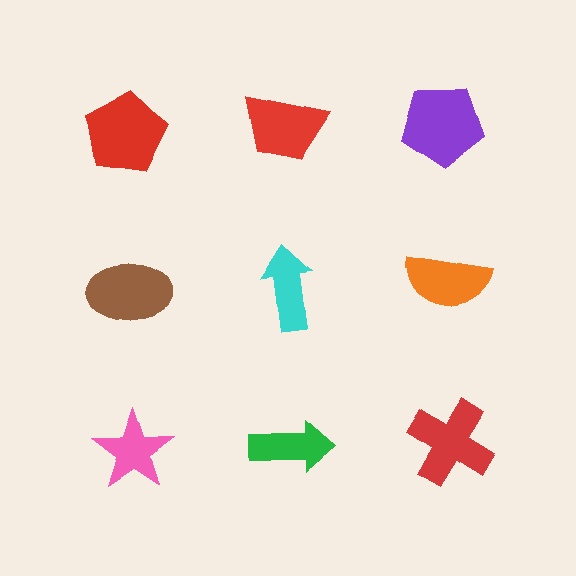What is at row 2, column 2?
A cyan arrow.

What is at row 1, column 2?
A red trapezoid.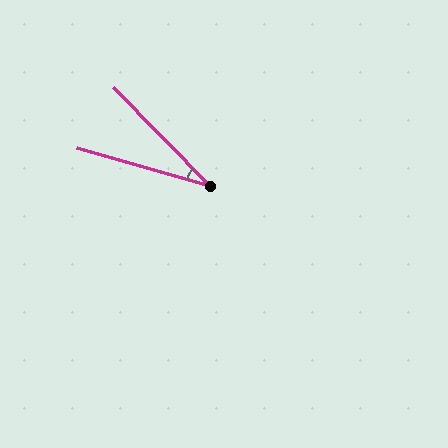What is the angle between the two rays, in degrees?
Approximately 30 degrees.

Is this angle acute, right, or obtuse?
It is acute.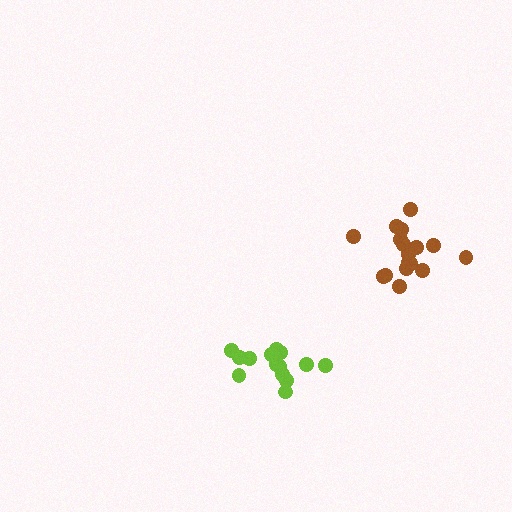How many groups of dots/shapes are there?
There are 2 groups.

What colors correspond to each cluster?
The clusters are colored: brown, lime.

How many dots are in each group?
Group 1: 17 dots, Group 2: 14 dots (31 total).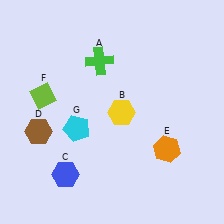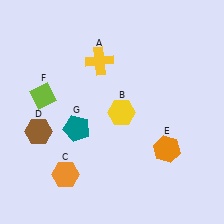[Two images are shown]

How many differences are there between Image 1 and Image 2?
There are 3 differences between the two images.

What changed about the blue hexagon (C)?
In Image 1, C is blue. In Image 2, it changed to orange.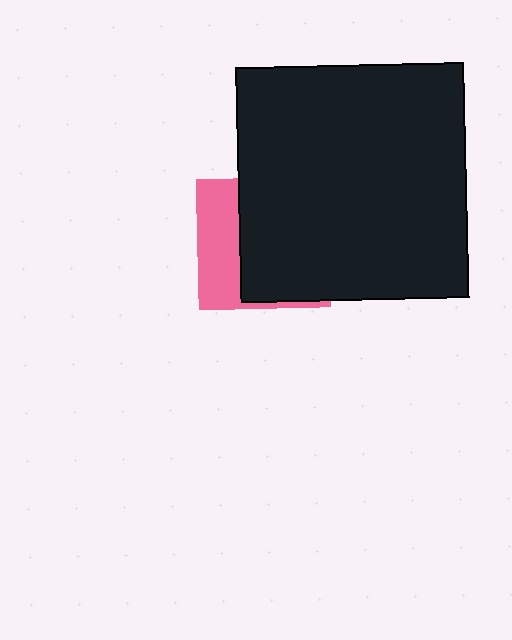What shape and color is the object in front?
The object in front is a black rectangle.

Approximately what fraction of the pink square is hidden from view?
Roughly 65% of the pink square is hidden behind the black rectangle.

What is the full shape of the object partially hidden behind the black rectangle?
The partially hidden object is a pink square.